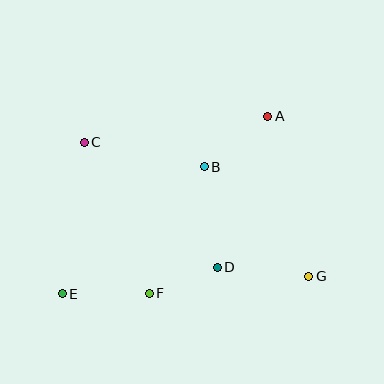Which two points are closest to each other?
Points D and F are closest to each other.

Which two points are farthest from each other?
Points A and E are farthest from each other.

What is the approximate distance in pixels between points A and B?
The distance between A and B is approximately 81 pixels.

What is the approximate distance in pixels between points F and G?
The distance between F and G is approximately 161 pixels.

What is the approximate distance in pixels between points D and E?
The distance between D and E is approximately 157 pixels.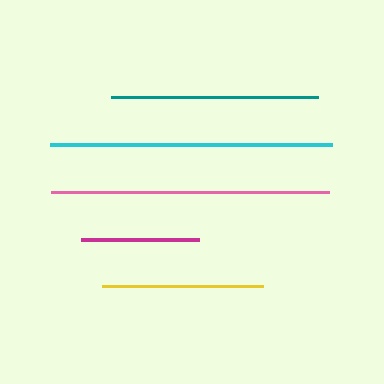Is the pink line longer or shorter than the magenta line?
The pink line is longer than the magenta line.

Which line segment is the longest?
The cyan line is the longest at approximately 282 pixels.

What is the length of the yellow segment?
The yellow segment is approximately 161 pixels long.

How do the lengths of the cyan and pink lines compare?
The cyan and pink lines are approximately the same length.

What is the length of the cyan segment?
The cyan segment is approximately 282 pixels long.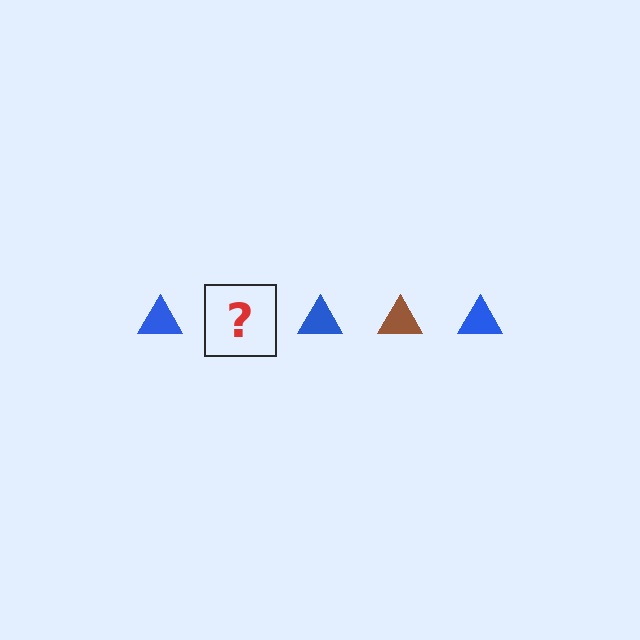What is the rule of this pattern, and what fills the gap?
The rule is that the pattern cycles through blue, brown triangles. The gap should be filled with a brown triangle.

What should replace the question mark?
The question mark should be replaced with a brown triangle.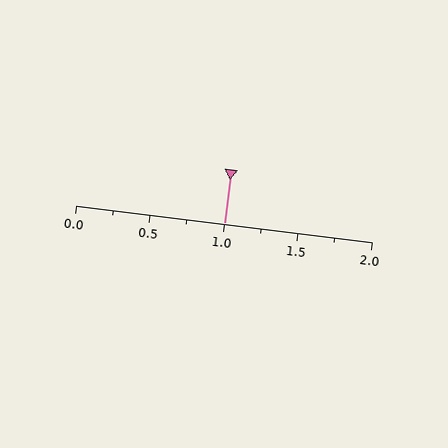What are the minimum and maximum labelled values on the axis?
The axis runs from 0.0 to 2.0.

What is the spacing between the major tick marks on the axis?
The major ticks are spaced 0.5 apart.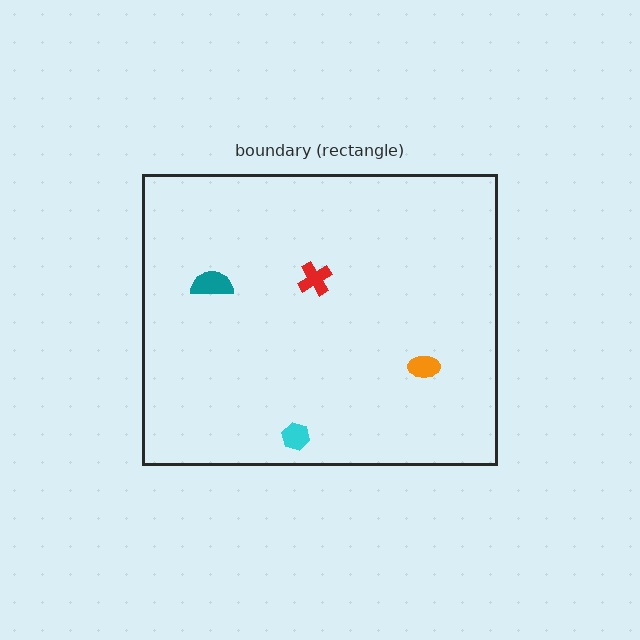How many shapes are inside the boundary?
4 inside, 0 outside.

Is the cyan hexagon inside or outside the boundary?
Inside.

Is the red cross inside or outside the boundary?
Inside.